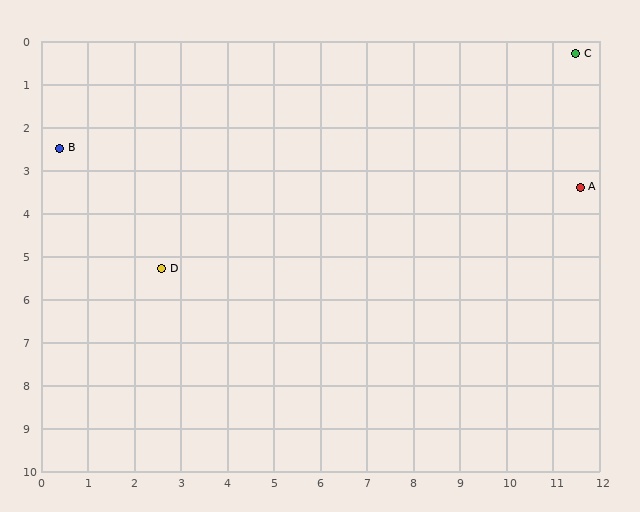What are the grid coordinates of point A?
Point A is at approximately (11.6, 3.4).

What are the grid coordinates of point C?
Point C is at approximately (11.5, 0.3).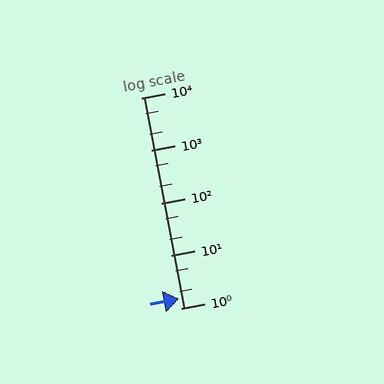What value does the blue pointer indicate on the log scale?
The pointer indicates approximately 1.5.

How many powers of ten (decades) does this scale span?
The scale spans 4 decades, from 1 to 10000.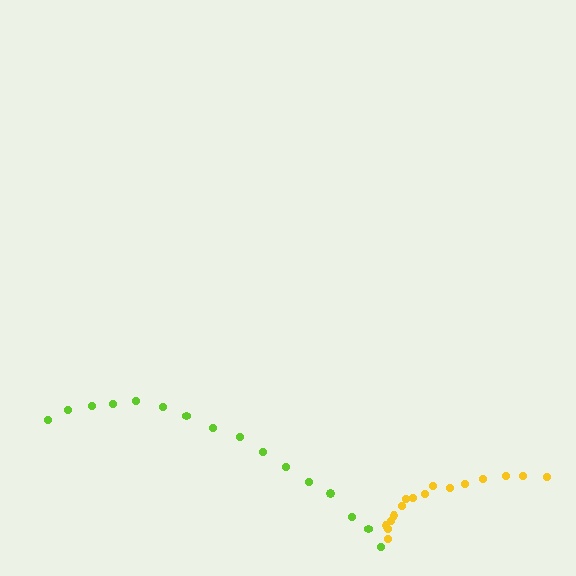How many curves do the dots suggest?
There are 2 distinct paths.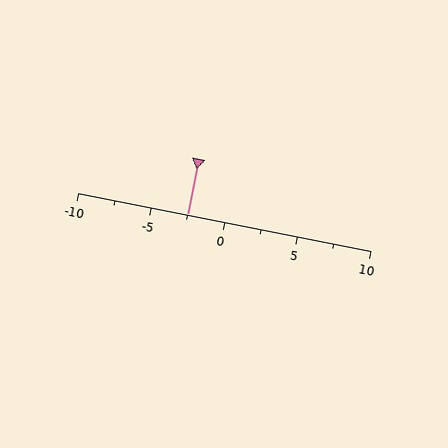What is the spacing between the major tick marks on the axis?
The major ticks are spaced 5 apart.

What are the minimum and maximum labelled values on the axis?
The axis runs from -10 to 10.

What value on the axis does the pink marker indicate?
The marker indicates approximately -2.5.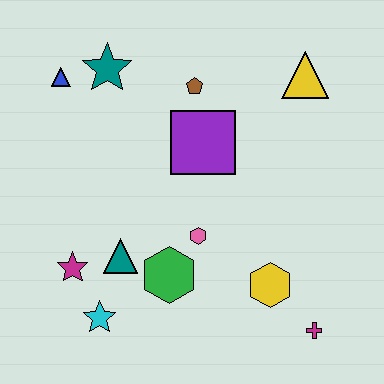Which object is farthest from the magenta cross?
The blue triangle is farthest from the magenta cross.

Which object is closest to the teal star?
The blue triangle is closest to the teal star.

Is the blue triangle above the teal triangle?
Yes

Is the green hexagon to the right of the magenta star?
Yes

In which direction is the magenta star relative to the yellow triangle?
The magenta star is to the left of the yellow triangle.